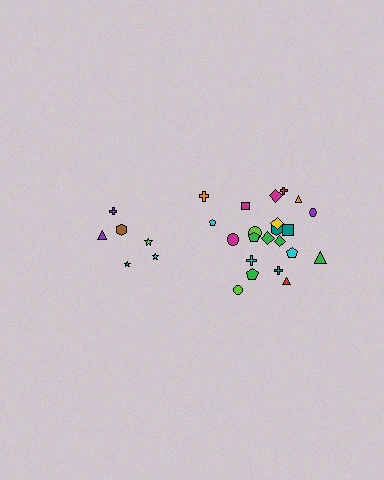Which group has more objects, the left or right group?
The right group.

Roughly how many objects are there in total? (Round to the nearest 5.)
Roughly 30 objects in total.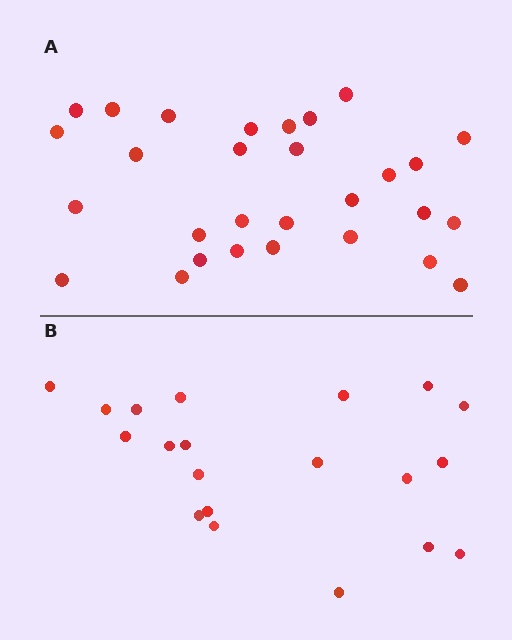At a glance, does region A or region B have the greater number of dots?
Region A (the top region) has more dots.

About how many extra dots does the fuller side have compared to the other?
Region A has roughly 8 or so more dots than region B.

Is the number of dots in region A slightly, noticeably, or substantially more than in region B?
Region A has substantially more. The ratio is roughly 1.4 to 1.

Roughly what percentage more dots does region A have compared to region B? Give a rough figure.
About 45% more.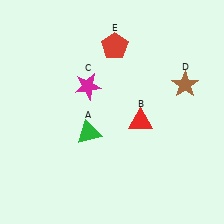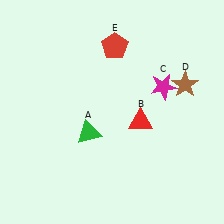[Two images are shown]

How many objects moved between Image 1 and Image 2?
1 object moved between the two images.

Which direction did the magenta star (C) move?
The magenta star (C) moved right.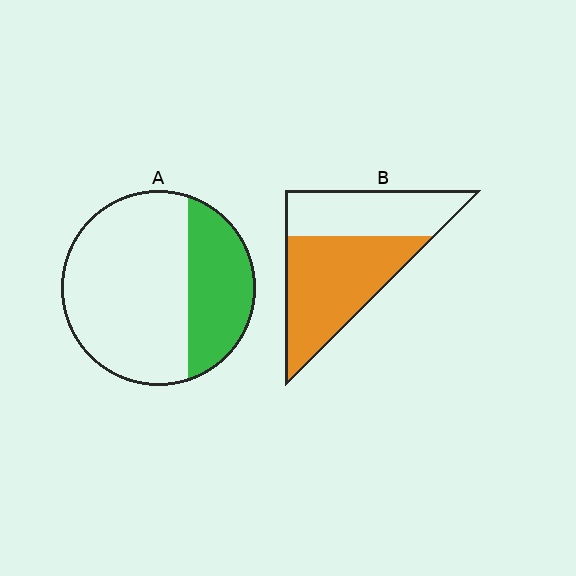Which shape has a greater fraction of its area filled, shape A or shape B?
Shape B.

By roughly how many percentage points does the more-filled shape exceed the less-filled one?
By roughly 30 percentage points (B over A).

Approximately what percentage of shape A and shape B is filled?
A is approximately 30% and B is approximately 60%.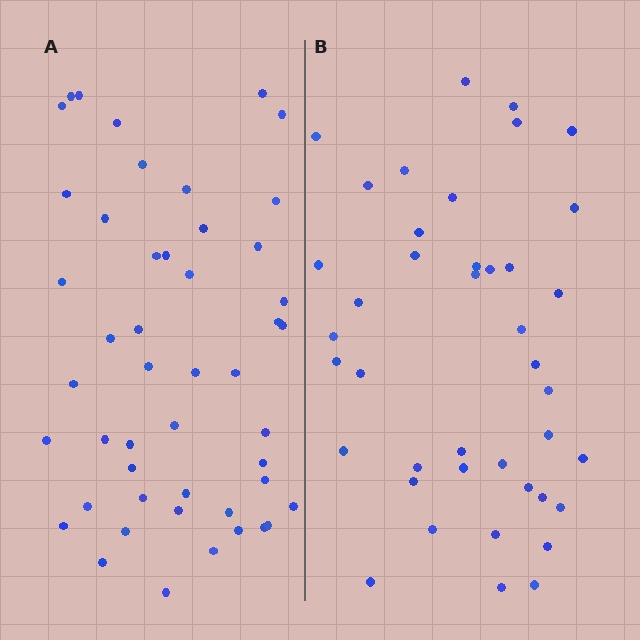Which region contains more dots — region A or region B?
Region A (the left region) has more dots.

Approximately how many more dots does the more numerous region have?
Region A has roughly 8 or so more dots than region B.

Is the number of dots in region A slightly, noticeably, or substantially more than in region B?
Region A has only slightly more — the two regions are fairly close. The ratio is roughly 1.2 to 1.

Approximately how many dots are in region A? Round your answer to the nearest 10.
About 50 dots. (The exact count is 48, which rounds to 50.)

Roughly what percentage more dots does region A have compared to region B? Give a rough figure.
About 15% more.